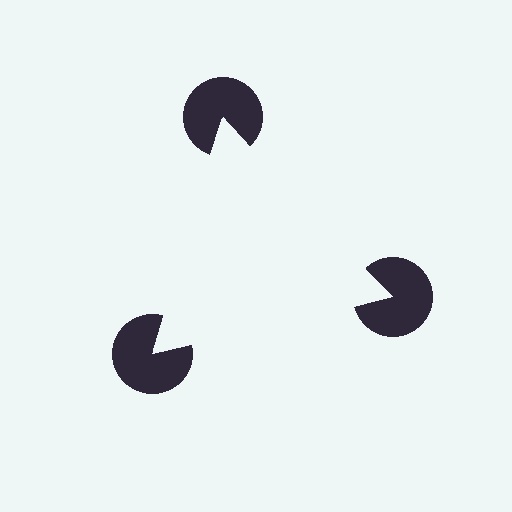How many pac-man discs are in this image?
There are 3 — one at each vertex of the illusory triangle.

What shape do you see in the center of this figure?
An illusory triangle — its edges are inferred from the aligned wedge cuts in the pac-man discs, not physically drawn.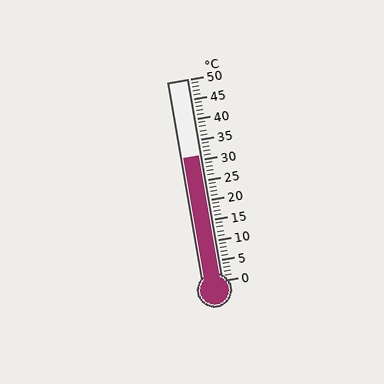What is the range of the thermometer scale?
The thermometer scale ranges from 0°C to 50°C.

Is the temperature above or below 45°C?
The temperature is below 45°C.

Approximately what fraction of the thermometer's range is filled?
The thermometer is filled to approximately 60% of its range.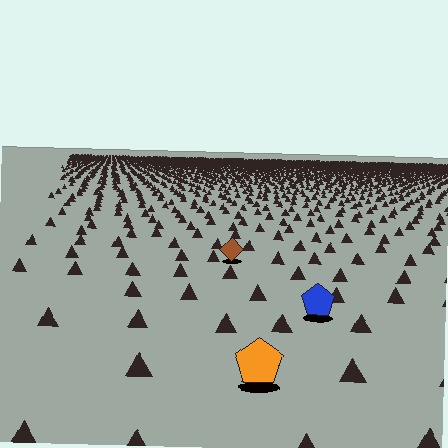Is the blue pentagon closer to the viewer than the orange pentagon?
No. The orange pentagon is closer — you can tell from the texture gradient: the ground texture is coarser near it.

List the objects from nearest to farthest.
From nearest to farthest: the orange pentagon, the blue pentagon, the brown diamond.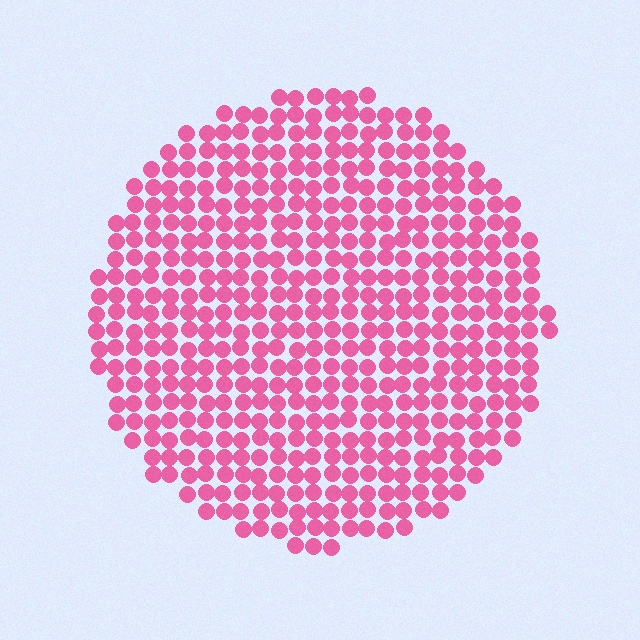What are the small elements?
The small elements are circles.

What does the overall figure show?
The overall figure shows a circle.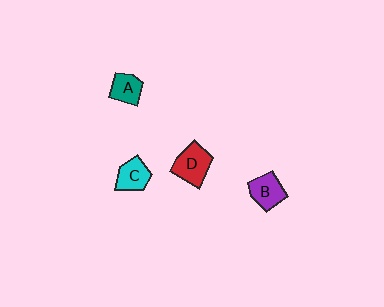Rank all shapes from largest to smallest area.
From largest to smallest: D (red), B (purple), C (cyan), A (teal).